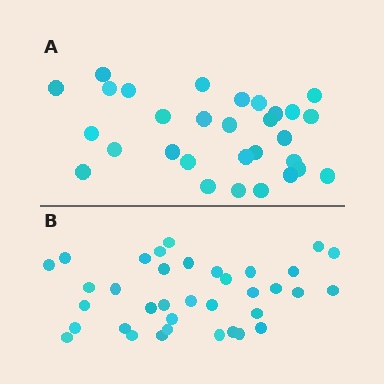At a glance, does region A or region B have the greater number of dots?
Region B (the bottom region) has more dots.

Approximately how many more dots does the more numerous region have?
Region B has about 6 more dots than region A.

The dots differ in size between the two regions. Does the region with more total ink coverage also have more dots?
No. Region A has more total ink coverage because its dots are larger, but region B actually contains more individual dots. Total area can be misleading — the number of items is what matters here.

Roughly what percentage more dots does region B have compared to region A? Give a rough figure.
About 20% more.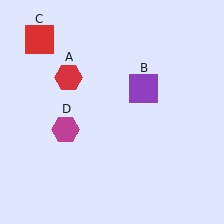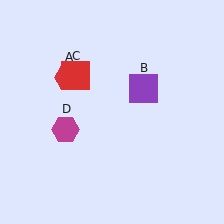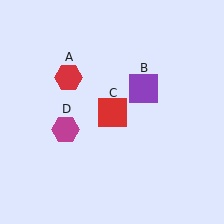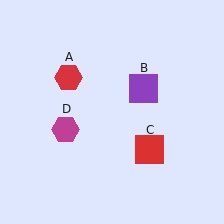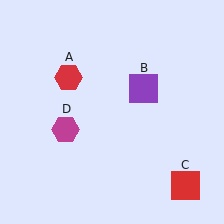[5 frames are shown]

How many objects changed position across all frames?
1 object changed position: red square (object C).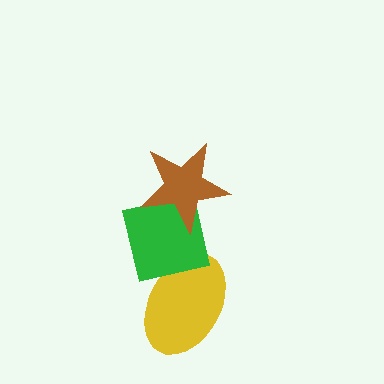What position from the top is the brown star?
The brown star is 1st from the top.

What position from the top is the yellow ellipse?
The yellow ellipse is 3rd from the top.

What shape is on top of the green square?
The brown star is on top of the green square.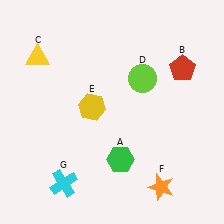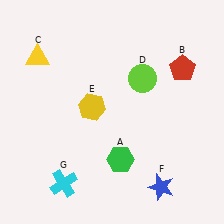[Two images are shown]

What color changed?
The star (F) changed from orange in Image 1 to blue in Image 2.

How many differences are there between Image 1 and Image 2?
There is 1 difference between the two images.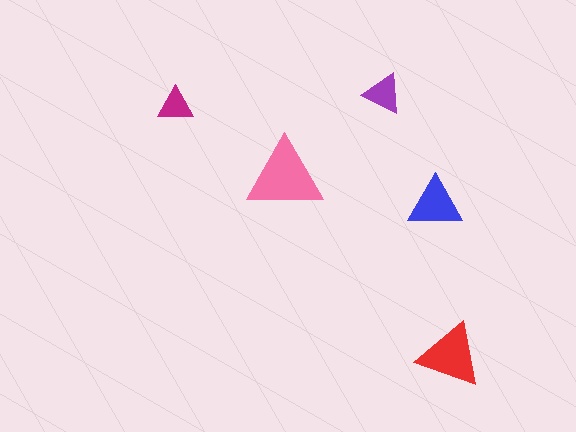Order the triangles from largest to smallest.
the pink one, the red one, the blue one, the purple one, the magenta one.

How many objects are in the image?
There are 5 objects in the image.